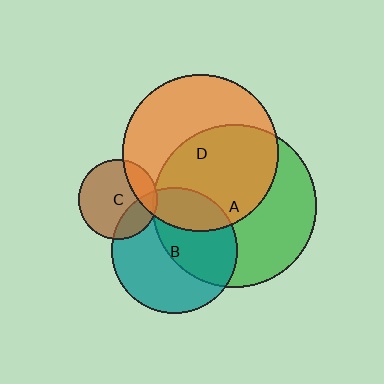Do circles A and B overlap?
Yes.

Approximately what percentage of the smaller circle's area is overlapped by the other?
Approximately 50%.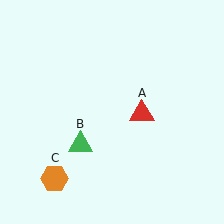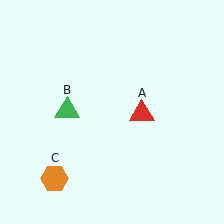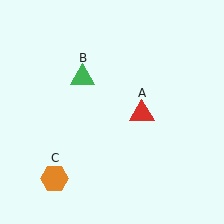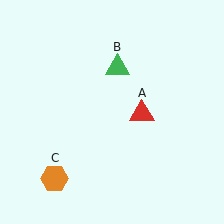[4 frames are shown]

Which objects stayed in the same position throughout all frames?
Red triangle (object A) and orange hexagon (object C) remained stationary.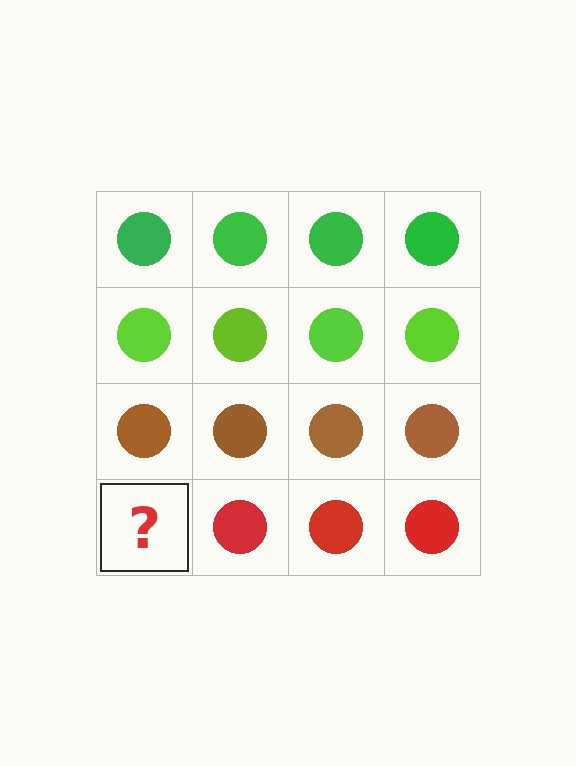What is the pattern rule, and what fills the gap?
The rule is that each row has a consistent color. The gap should be filled with a red circle.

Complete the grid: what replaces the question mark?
The question mark should be replaced with a red circle.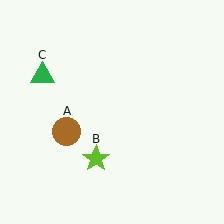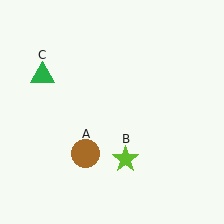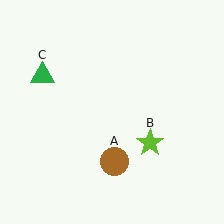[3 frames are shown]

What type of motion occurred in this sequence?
The brown circle (object A), lime star (object B) rotated counterclockwise around the center of the scene.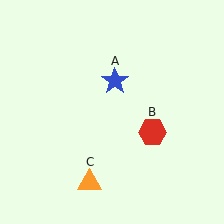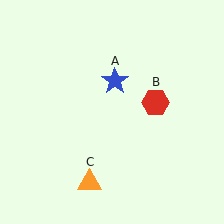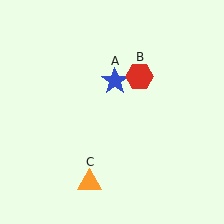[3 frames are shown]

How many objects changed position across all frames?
1 object changed position: red hexagon (object B).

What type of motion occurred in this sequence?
The red hexagon (object B) rotated counterclockwise around the center of the scene.